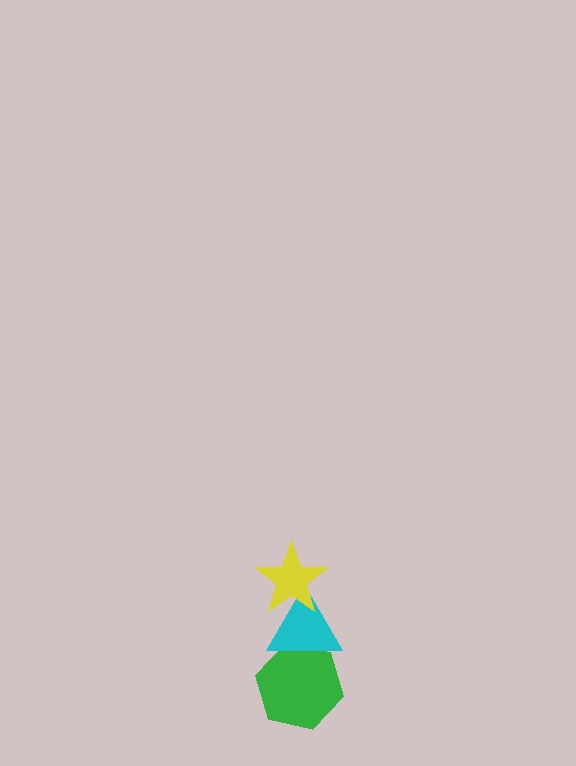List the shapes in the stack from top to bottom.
From top to bottom: the yellow star, the cyan triangle, the green hexagon.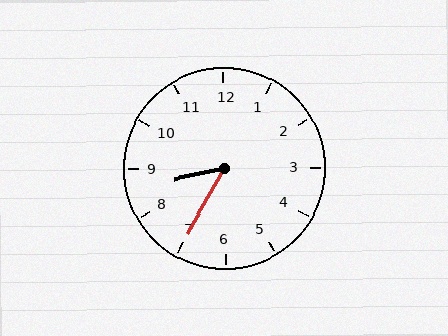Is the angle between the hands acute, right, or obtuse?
It is acute.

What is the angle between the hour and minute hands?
Approximately 48 degrees.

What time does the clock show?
8:35.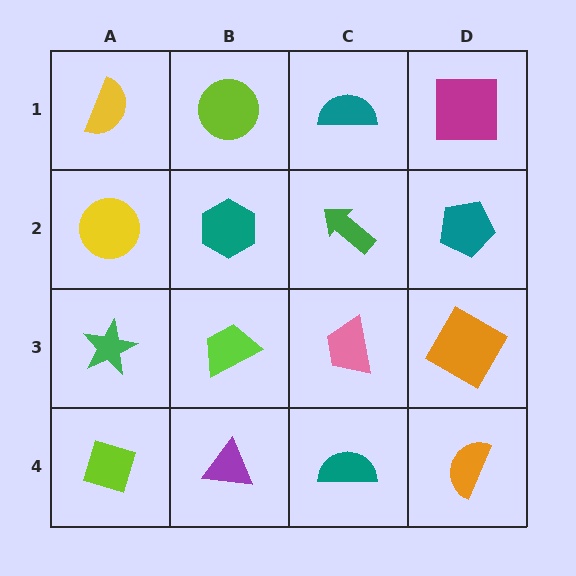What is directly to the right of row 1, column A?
A lime circle.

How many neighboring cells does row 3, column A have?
3.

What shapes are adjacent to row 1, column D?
A teal pentagon (row 2, column D), a teal semicircle (row 1, column C).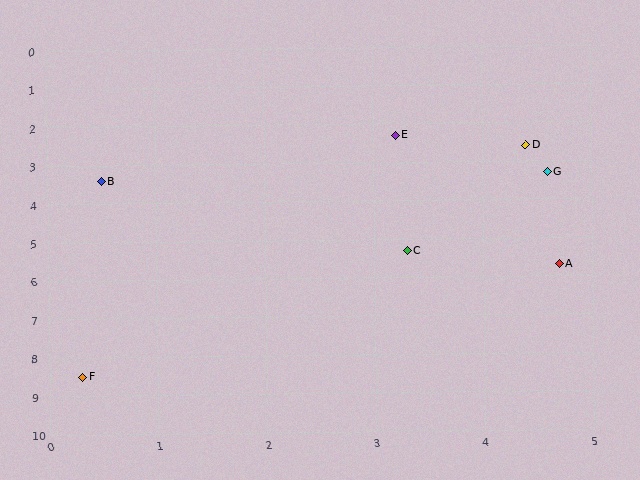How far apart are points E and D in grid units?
Points E and D are about 1.2 grid units apart.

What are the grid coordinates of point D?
Point D is at approximately (4.4, 2.6).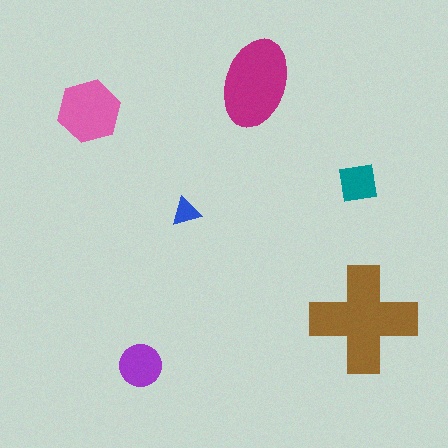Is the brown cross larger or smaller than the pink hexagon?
Larger.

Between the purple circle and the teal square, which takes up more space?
The purple circle.